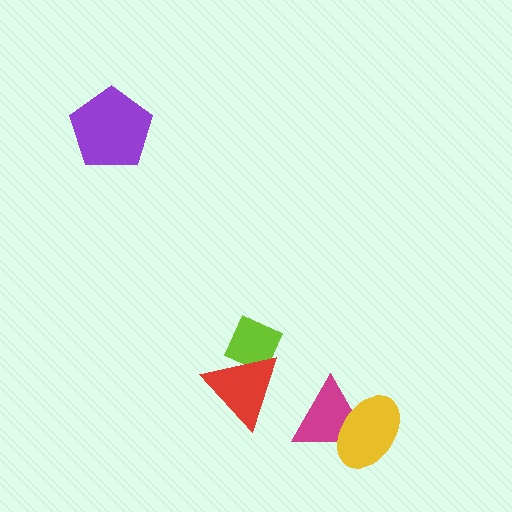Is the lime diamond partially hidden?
Yes, it is partially covered by another shape.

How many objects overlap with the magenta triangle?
1 object overlaps with the magenta triangle.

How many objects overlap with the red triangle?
1 object overlaps with the red triangle.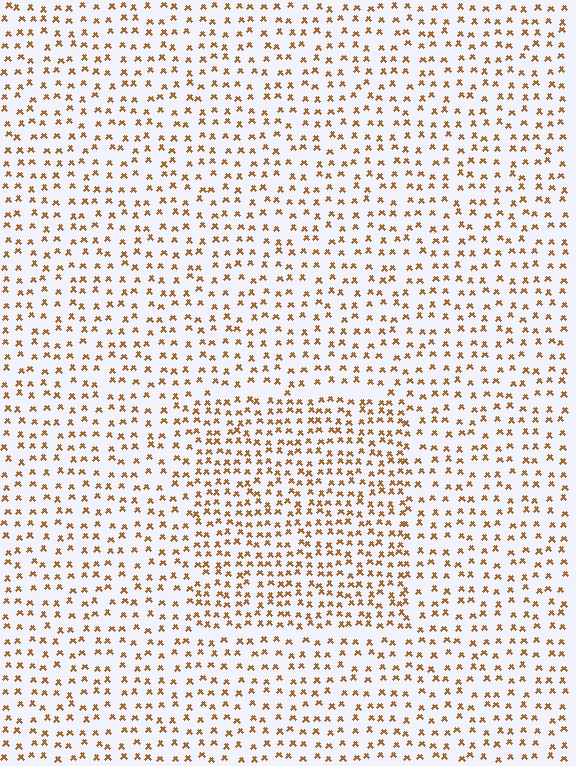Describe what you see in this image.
The image contains small brown elements arranged at two different densities. A rectangle-shaped region is visible where the elements are more densely packed than the surrounding area.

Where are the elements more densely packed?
The elements are more densely packed inside the rectangle boundary.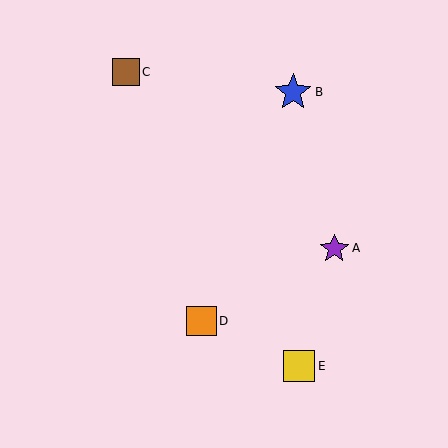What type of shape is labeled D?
Shape D is an orange square.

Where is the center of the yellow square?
The center of the yellow square is at (299, 366).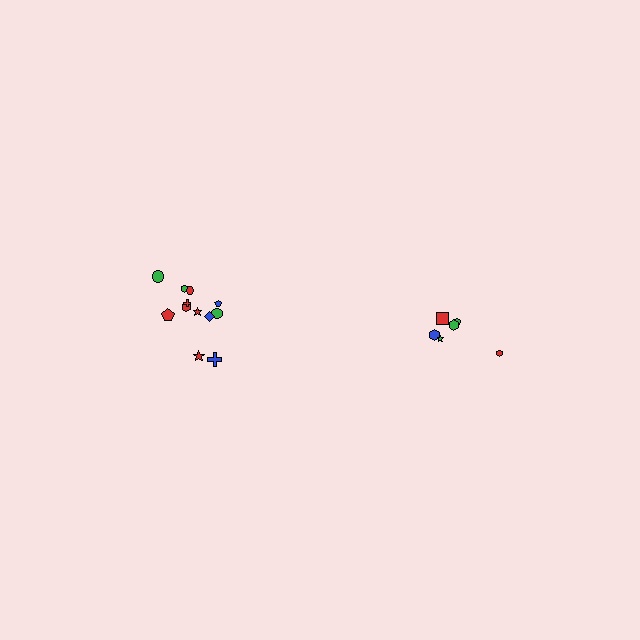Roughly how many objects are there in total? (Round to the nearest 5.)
Roughly 20 objects in total.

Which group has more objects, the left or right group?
The left group.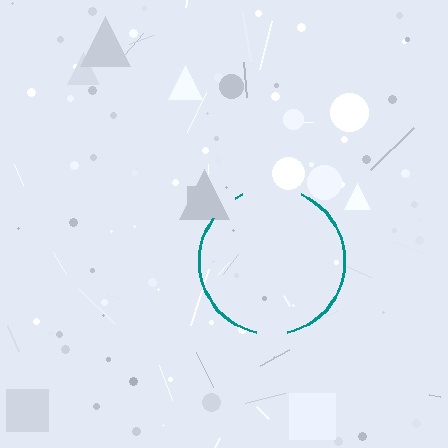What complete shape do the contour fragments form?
The contour fragments form a circle.